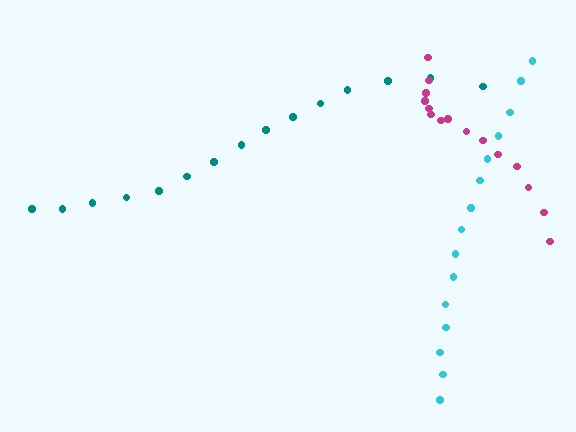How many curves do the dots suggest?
There are 3 distinct paths.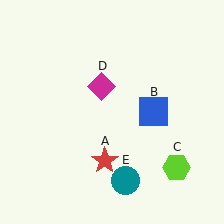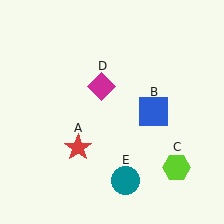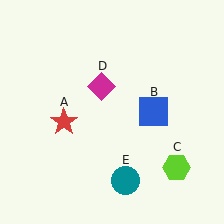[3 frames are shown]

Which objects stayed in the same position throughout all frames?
Blue square (object B) and lime hexagon (object C) and magenta diamond (object D) and teal circle (object E) remained stationary.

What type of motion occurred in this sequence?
The red star (object A) rotated clockwise around the center of the scene.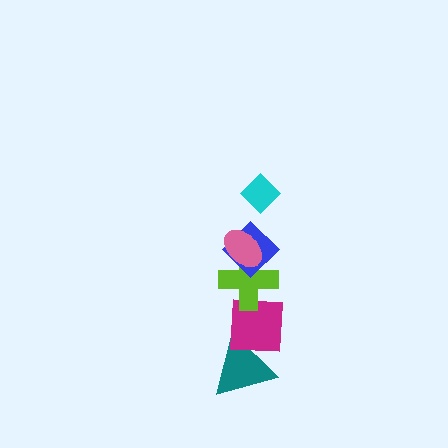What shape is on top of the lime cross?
The blue diamond is on top of the lime cross.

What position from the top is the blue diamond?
The blue diamond is 3rd from the top.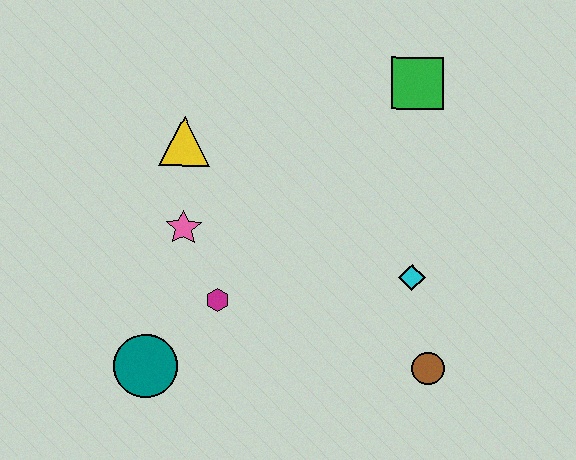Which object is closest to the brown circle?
The cyan diamond is closest to the brown circle.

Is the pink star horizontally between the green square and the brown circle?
No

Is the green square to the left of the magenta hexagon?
No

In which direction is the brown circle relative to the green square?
The brown circle is below the green square.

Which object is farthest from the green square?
The teal circle is farthest from the green square.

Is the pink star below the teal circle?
No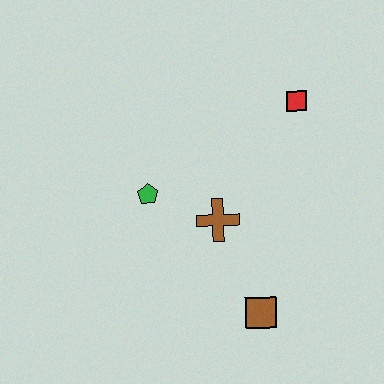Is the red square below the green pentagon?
No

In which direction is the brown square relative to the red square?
The brown square is below the red square.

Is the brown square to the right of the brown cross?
Yes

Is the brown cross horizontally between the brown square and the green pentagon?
Yes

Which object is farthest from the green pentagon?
The red square is farthest from the green pentagon.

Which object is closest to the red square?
The brown cross is closest to the red square.